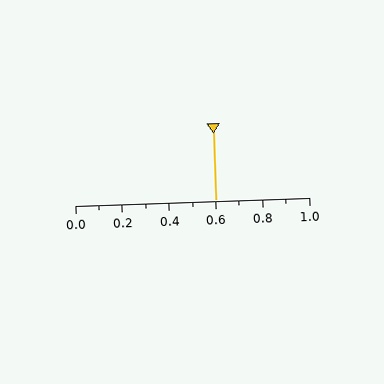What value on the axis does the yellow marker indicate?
The marker indicates approximately 0.6.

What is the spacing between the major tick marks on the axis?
The major ticks are spaced 0.2 apart.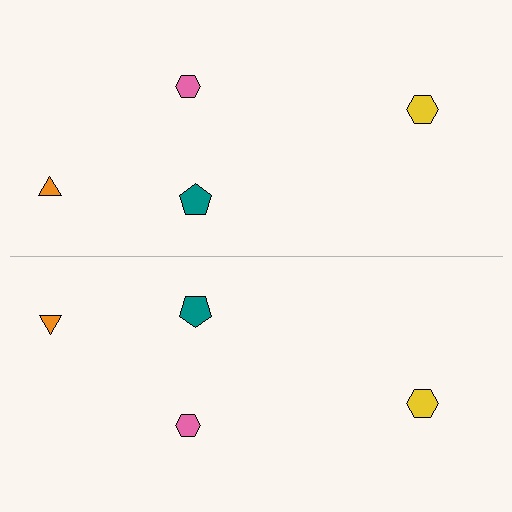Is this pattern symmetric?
Yes, this pattern has bilateral (reflection) symmetry.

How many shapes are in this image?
There are 8 shapes in this image.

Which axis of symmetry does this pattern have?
The pattern has a horizontal axis of symmetry running through the center of the image.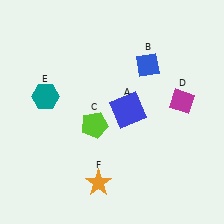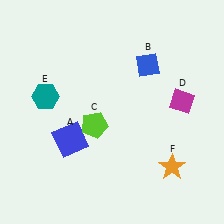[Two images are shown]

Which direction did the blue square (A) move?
The blue square (A) moved left.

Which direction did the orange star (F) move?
The orange star (F) moved right.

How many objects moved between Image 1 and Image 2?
2 objects moved between the two images.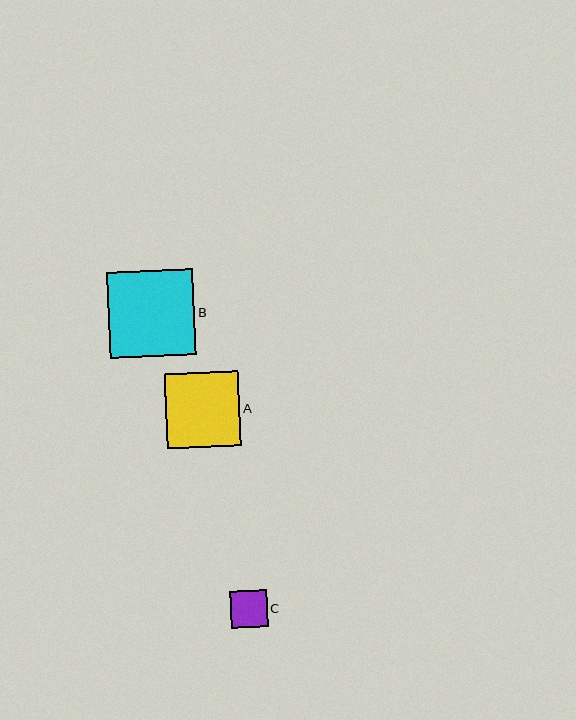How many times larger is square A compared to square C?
Square A is approximately 2.0 times the size of square C.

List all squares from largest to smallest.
From largest to smallest: B, A, C.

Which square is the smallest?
Square C is the smallest with a size of approximately 37 pixels.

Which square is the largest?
Square B is the largest with a size of approximately 86 pixels.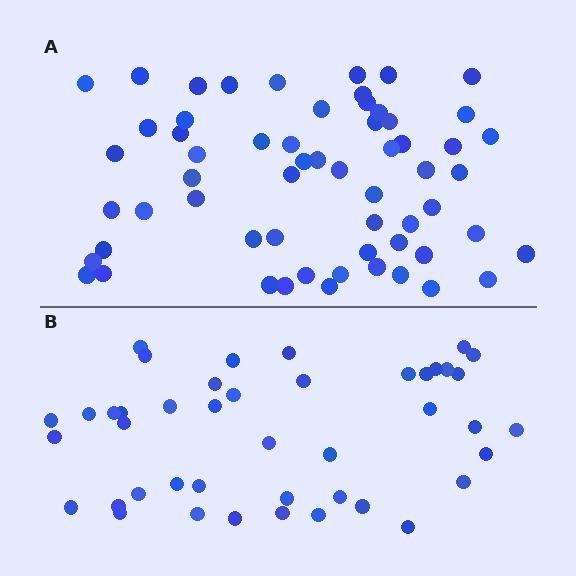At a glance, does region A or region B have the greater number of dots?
Region A (the top region) has more dots.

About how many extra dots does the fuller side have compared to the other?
Region A has approximately 15 more dots than region B.